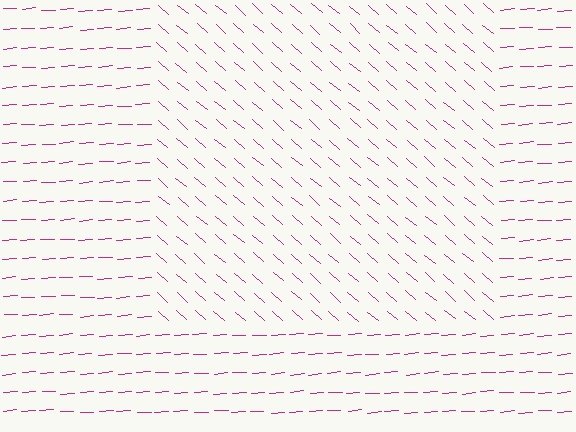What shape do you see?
I see a rectangle.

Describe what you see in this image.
The image is filled with small magenta line segments. A rectangle region in the image has lines oriented differently from the surrounding lines, creating a visible texture boundary.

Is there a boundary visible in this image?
Yes, there is a texture boundary formed by a change in line orientation.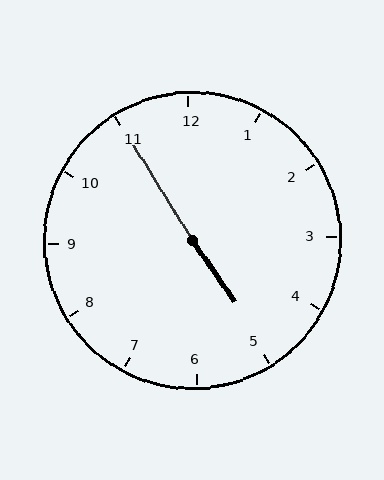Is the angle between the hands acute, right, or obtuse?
It is obtuse.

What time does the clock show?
4:55.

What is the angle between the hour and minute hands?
Approximately 178 degrees.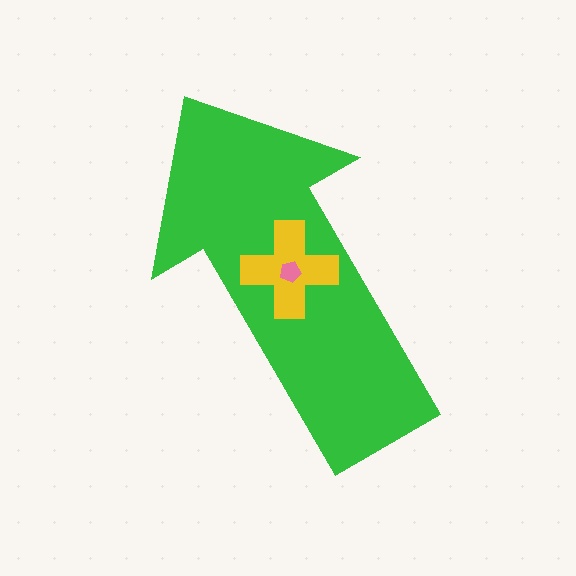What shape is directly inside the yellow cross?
The pink pentagon.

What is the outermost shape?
The green arrow.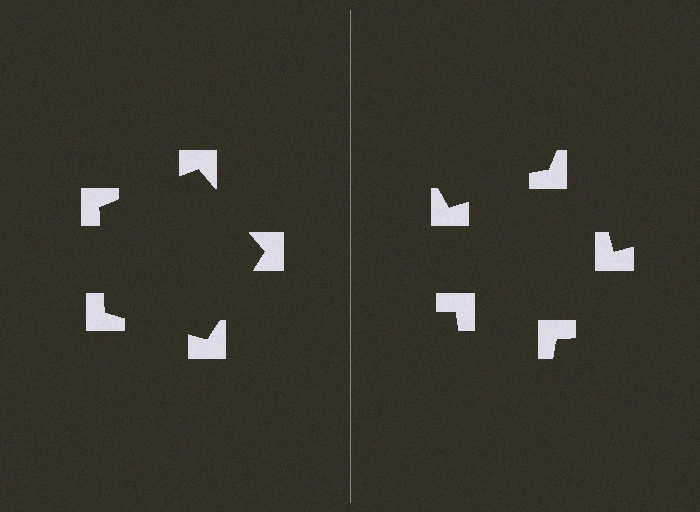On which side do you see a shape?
An illusory pentagon appears on the left side. On the right side the wedge cuts are rotated, so no coherent shape forms.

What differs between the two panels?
The notched squares are positioned identically on both sides; only the wedge orientations differ. On the left they align to a pentagon; on the right they are misaligned.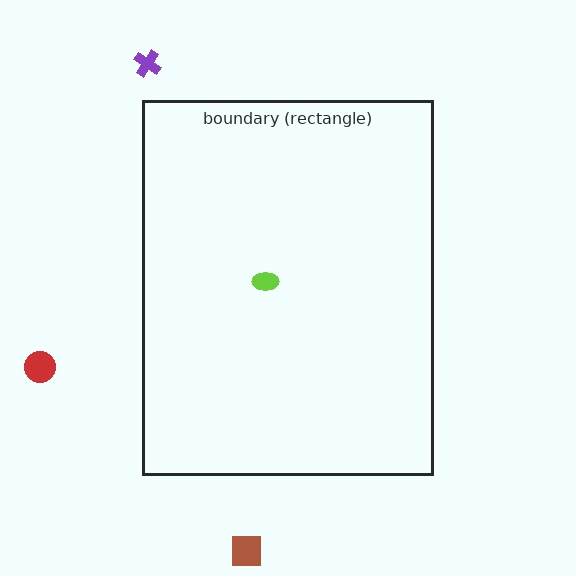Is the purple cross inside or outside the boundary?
Outside.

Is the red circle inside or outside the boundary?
Outside.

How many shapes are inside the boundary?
1 inside, 3 outside.